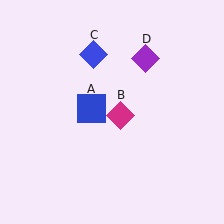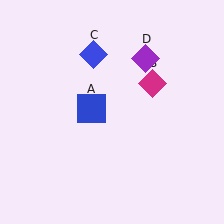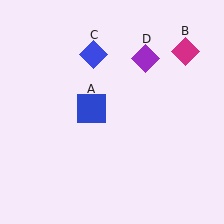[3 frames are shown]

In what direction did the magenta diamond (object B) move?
The magenta diamond (object B) moved up and to the right.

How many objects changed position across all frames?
1 object changed position: magenta diamond (object B).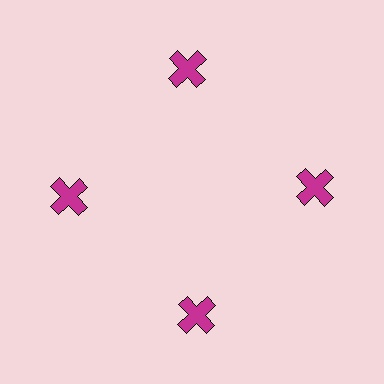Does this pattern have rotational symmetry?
Yes, this pattern has 4-fold rotational symmetry. It looks the same after rotating 90 degrees around the center.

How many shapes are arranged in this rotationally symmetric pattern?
There are 4 shapes, arranged in 4 groups of 1.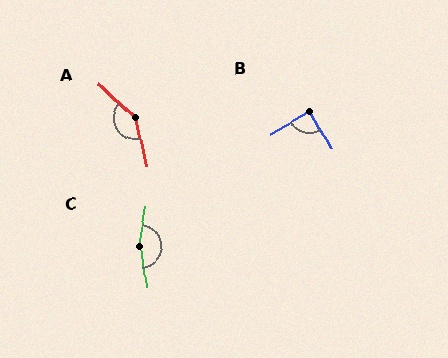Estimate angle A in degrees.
Approximately 146 degrees.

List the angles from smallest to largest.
B (90°), A (146°), C (163°).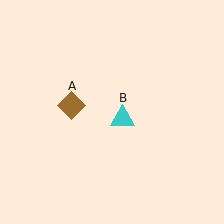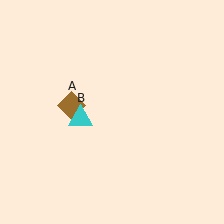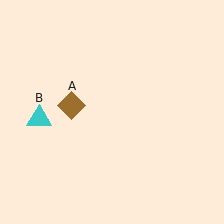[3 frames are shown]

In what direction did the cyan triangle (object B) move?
The cyan triangle (object B) moved left.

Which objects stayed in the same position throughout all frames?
Brown diamond (object A) remained stationary.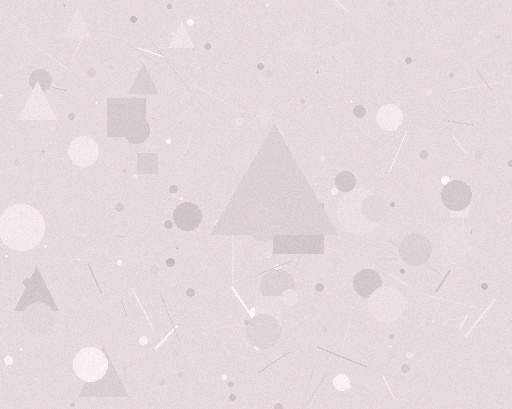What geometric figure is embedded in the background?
A triangle is embedded in the background.